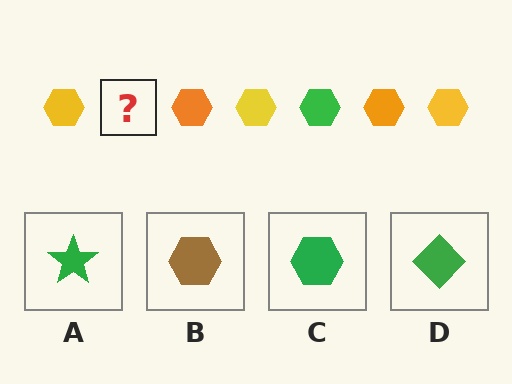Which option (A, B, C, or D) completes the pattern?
C.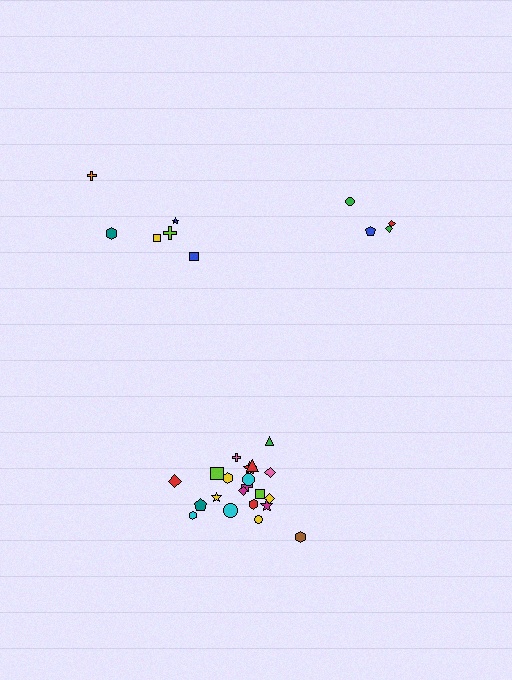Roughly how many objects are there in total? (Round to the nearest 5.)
Roughly 30 objects in total.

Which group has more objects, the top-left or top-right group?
The top-left group.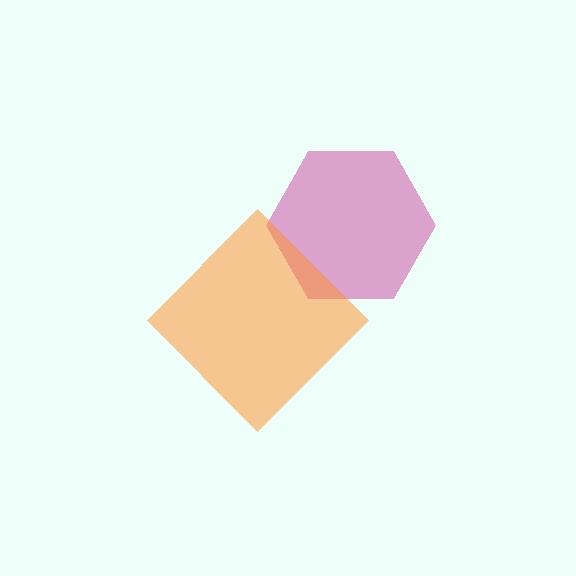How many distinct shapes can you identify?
There are 2 distinct shapes: a magenta hexagon, an orange diamond.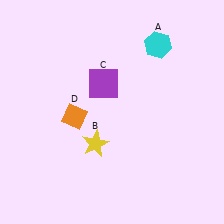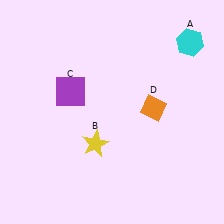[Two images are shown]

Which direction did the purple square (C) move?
The purple square (C) moved left.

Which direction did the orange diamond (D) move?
The orange diamond (D) moved right.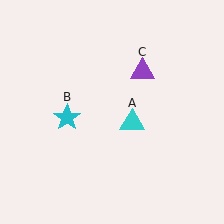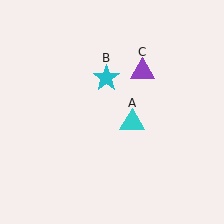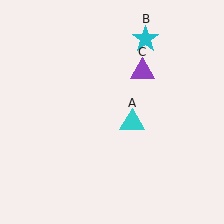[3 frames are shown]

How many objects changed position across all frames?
1 object changed position: cyan star (object B).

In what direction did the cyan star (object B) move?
The cyan star (object B) moved up and to the right.